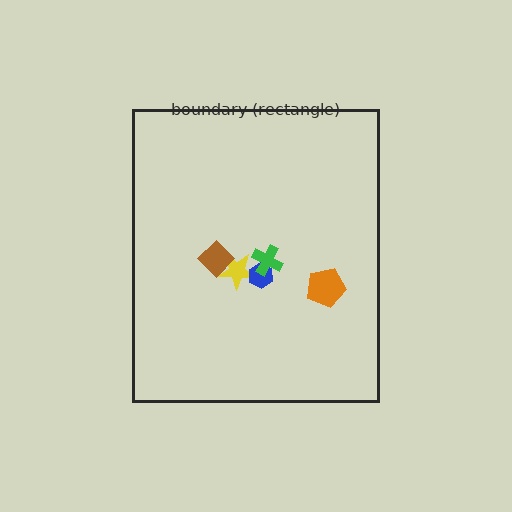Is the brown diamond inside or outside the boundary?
Inside.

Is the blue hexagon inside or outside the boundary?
Inside.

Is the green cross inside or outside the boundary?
Inside.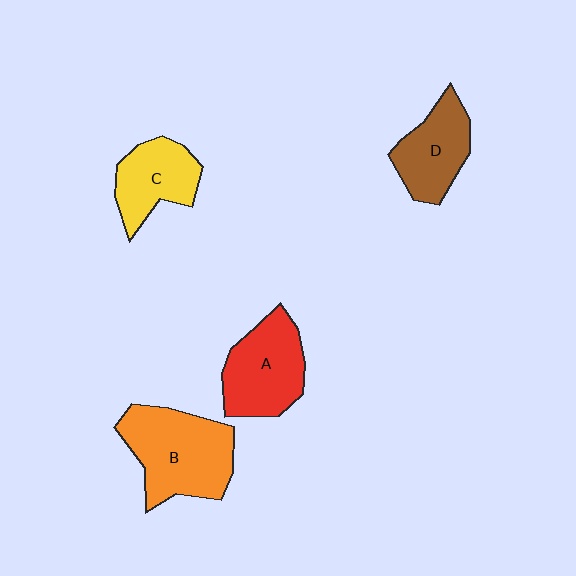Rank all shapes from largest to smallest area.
From largest to smallest: B (orange), A (red), D (brown), C (yellow).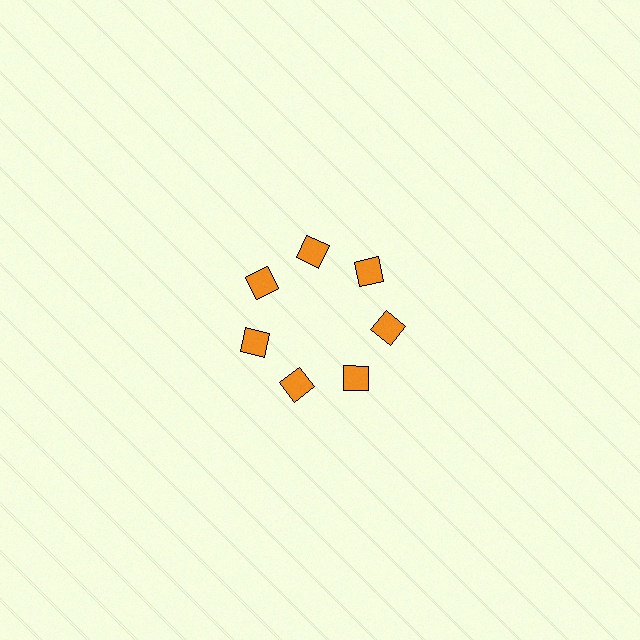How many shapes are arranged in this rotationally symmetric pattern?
There are 7 shapes, arranged in 7 groups of 1.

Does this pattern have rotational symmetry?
Yes, this pattern has 7-fold rotational symmetry. It looks the same after rotating 51 degrees around the center.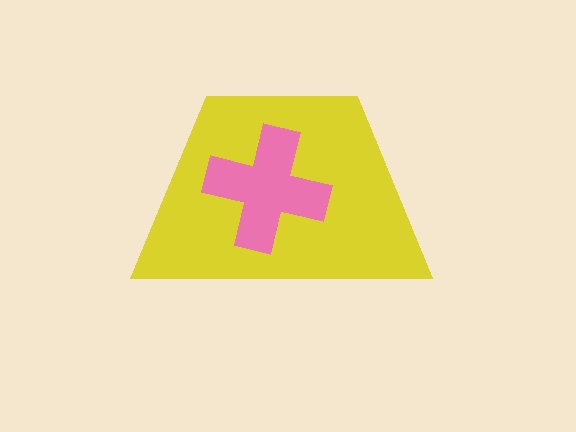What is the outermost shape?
The yellow trapezoid.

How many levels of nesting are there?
2.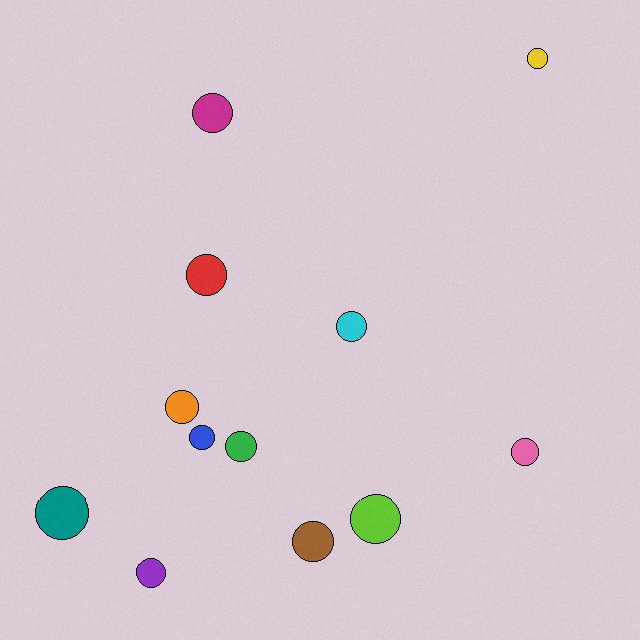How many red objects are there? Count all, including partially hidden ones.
There is 1 red object.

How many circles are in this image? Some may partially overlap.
There are 12 circles.